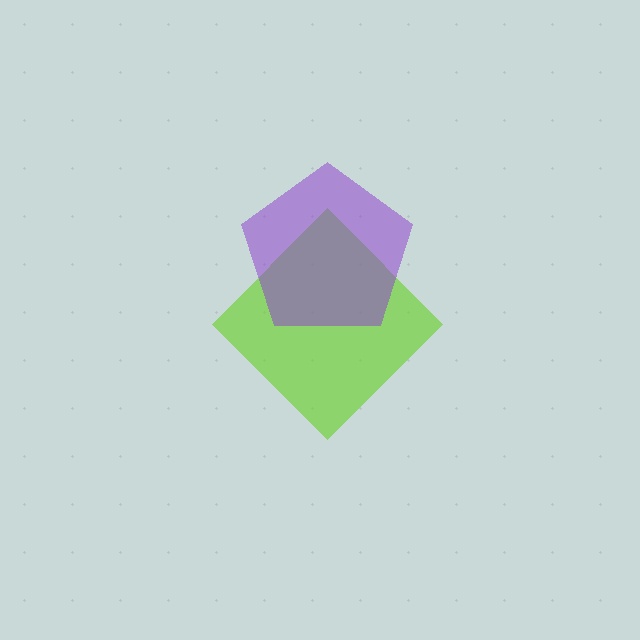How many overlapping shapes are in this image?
There are 2 overlapping shapes in the image.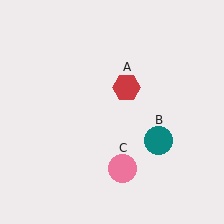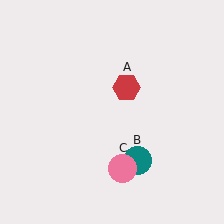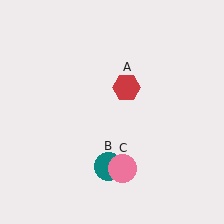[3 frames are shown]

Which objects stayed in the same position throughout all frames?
Red hexagon (object A) and pink circle (object C) remained stationary.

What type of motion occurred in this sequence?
The teal circle (object B) rotated clockwise around the center of the scene.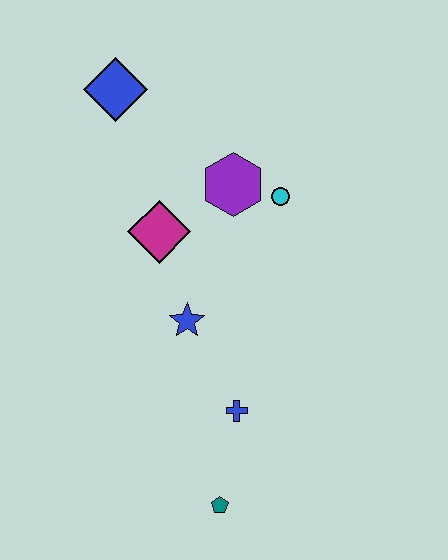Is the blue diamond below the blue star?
No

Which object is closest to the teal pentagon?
The blue cross is closest to the teal pentagon.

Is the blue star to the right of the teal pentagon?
No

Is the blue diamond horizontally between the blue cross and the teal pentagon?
No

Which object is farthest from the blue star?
The blue diamond is farthest from the blue star.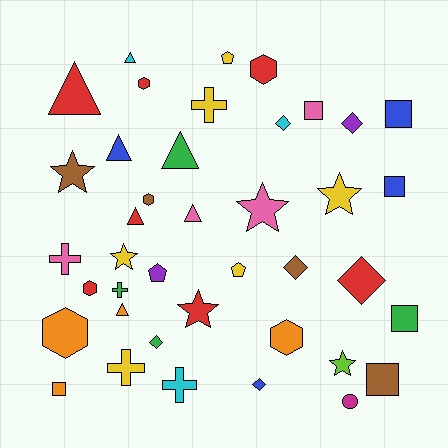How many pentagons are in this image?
There are 3 pentagons.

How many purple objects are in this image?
There are 2 purple objects.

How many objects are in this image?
There are 40 objects.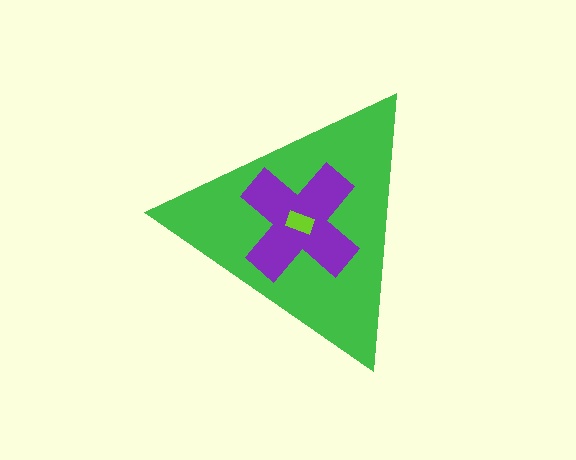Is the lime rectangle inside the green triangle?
Yes.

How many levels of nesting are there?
3.